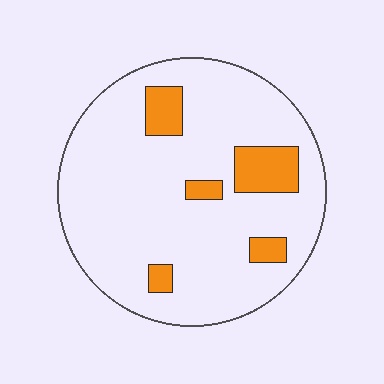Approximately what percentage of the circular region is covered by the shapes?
Approximately 15%.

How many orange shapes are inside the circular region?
5.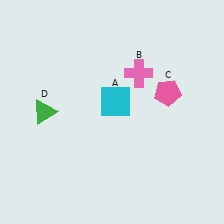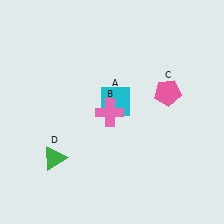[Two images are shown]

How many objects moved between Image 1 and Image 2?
2 objects moved between the two images.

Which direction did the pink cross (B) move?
The pink cross (B) moved down.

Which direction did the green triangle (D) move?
The green triangle (D) moved down.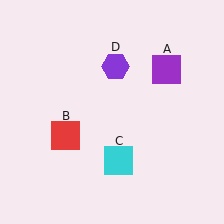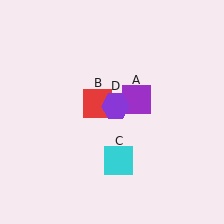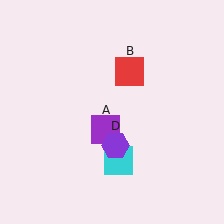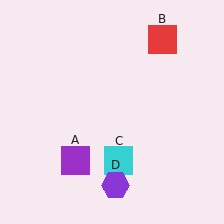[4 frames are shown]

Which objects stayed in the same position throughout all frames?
Cyan square (object C) remained stationary.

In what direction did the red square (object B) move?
The red square (object B) moved up and to the right.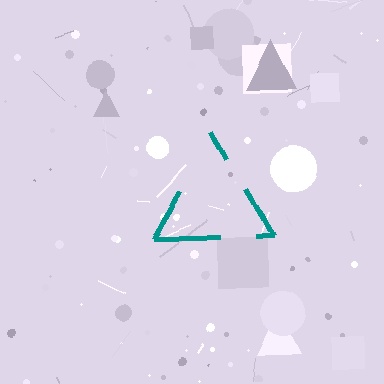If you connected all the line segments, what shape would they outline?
They would outline a triangle.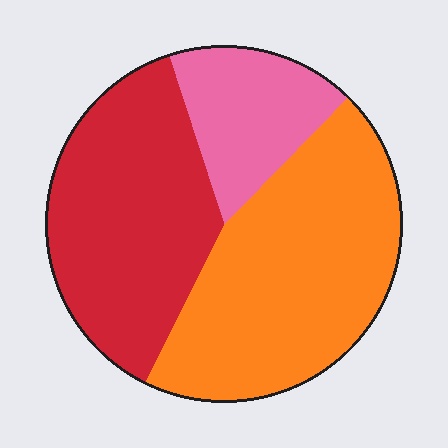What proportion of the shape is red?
Red covers around 40% of the shape.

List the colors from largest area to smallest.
From largest to smallest: orange, red, pink.